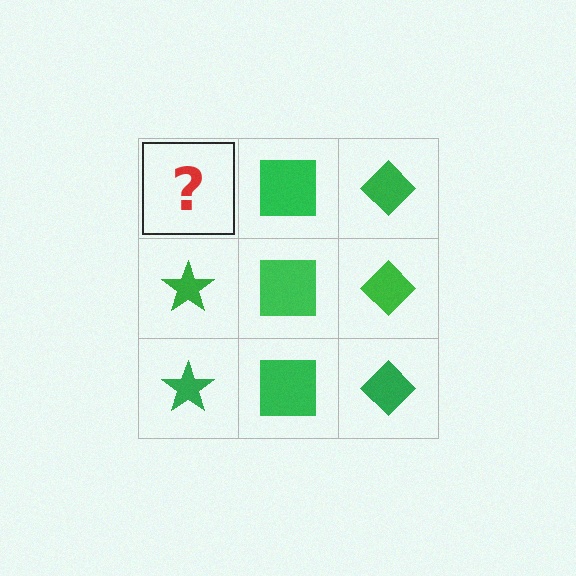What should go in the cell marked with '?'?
The missing cell should contain a green star.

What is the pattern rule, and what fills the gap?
The rule is that each column has a consistent shape. The gap should be filled with a green star.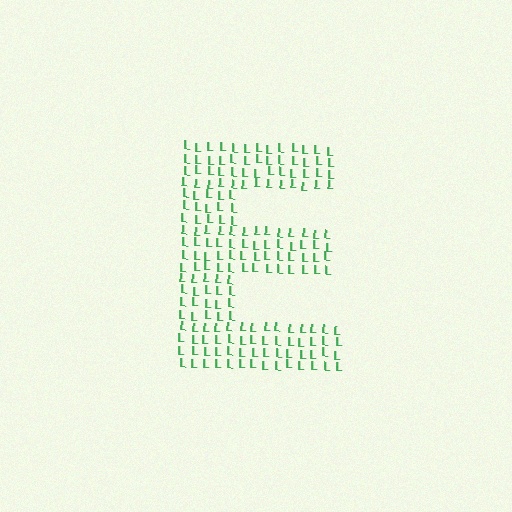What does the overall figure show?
The overall figure shows the letter E.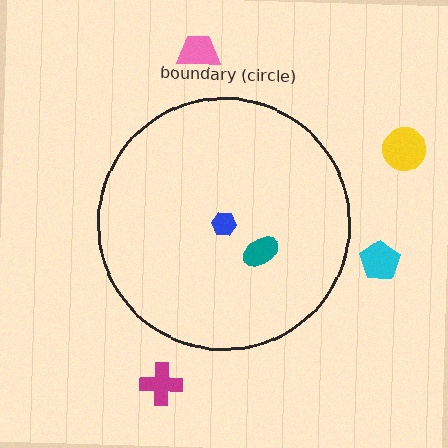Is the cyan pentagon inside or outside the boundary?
Outside.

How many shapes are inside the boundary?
2 inside, 4 outside.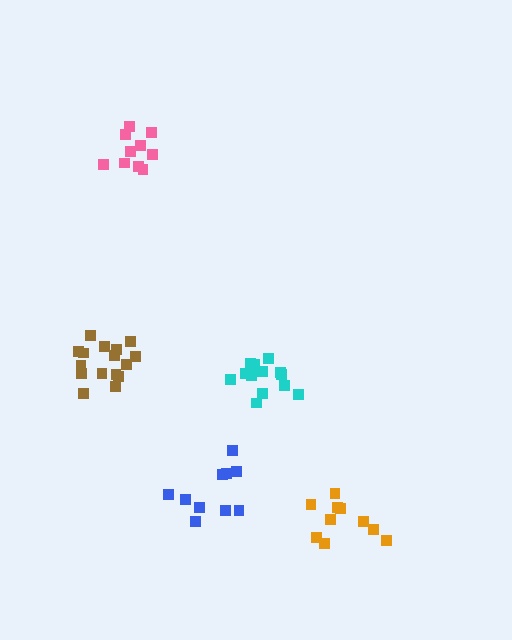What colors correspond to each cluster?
The clusters are colored: orange, cyan, blue, brown, pink.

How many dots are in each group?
Group 1: 10 dots, Group 2: 13 dots, Group 3: 10 dots, Group 4: 16 dots, Group 5: 10 dots (59 total).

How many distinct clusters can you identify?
There are 5 distinct clusters.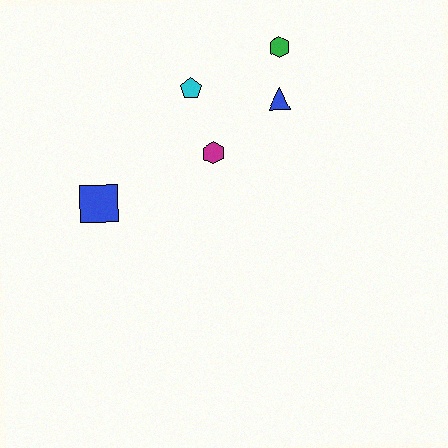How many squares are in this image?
There is 1 square.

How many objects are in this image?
There are 5 objects.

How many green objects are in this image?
There is 1 green object.